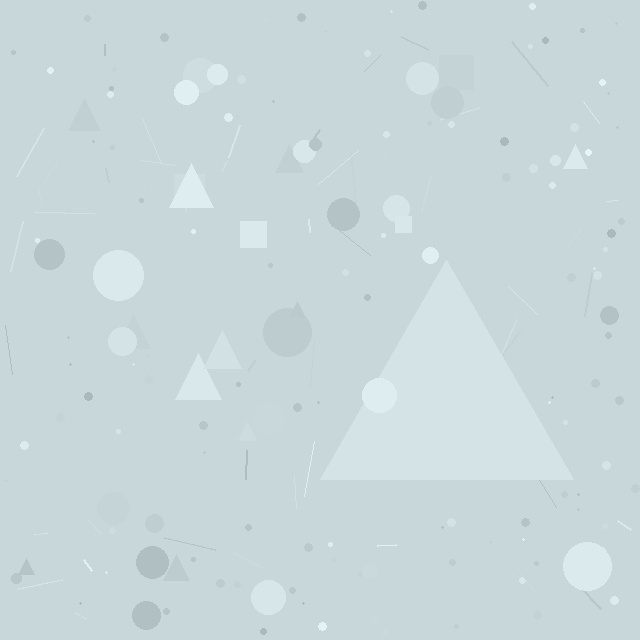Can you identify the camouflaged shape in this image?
The camouflaged shape is a triangle.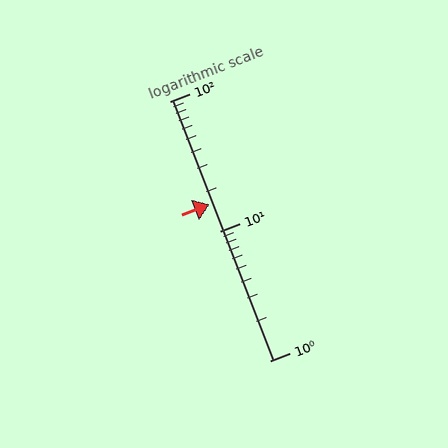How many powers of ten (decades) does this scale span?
The scale spans 2 decades, from 1 to 100.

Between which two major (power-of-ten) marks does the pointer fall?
The pointer is between 10 and 100.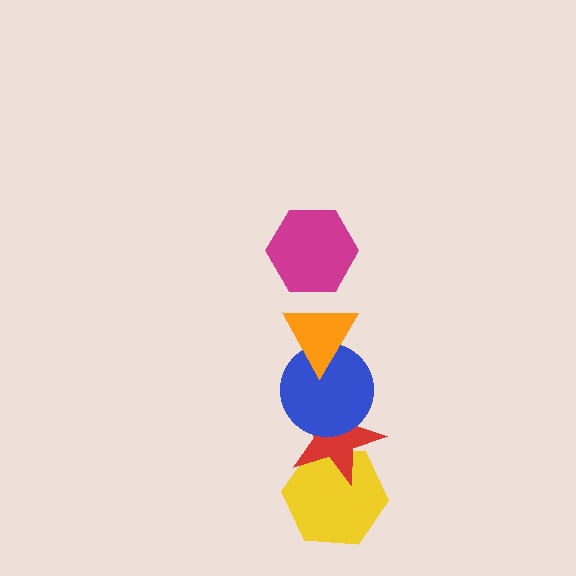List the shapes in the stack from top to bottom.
From top to bottom: the magenta hexagon, the orange triangle, the blue circle, the red star, the yellow hexagon.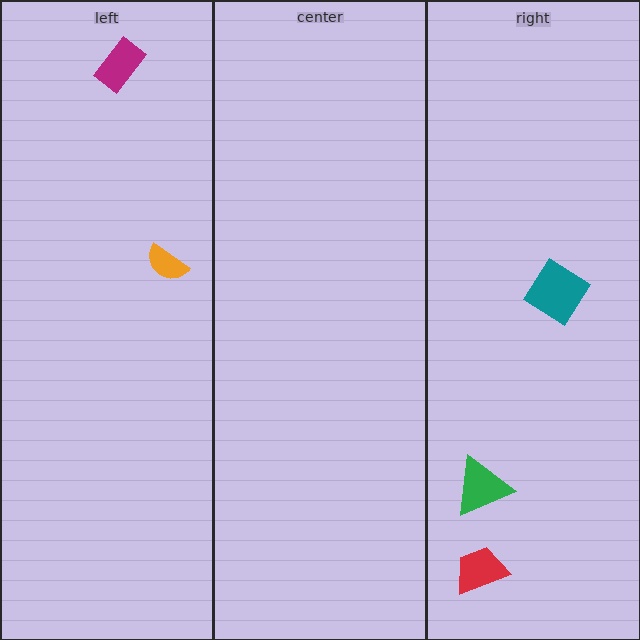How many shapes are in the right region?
3.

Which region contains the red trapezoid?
The right region.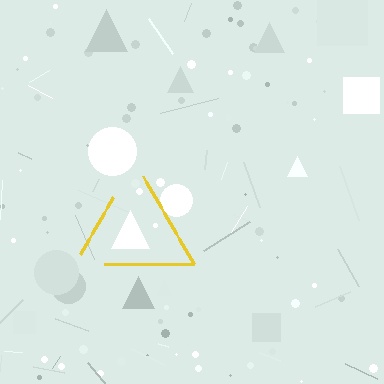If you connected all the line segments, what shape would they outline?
They would outline a triangle.